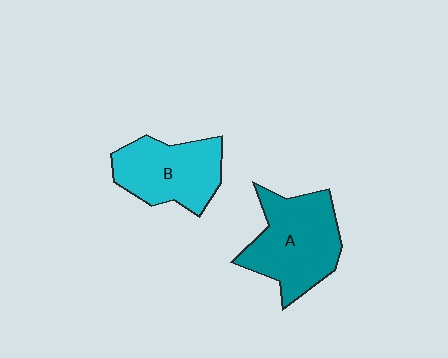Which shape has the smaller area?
Shape B (cyan).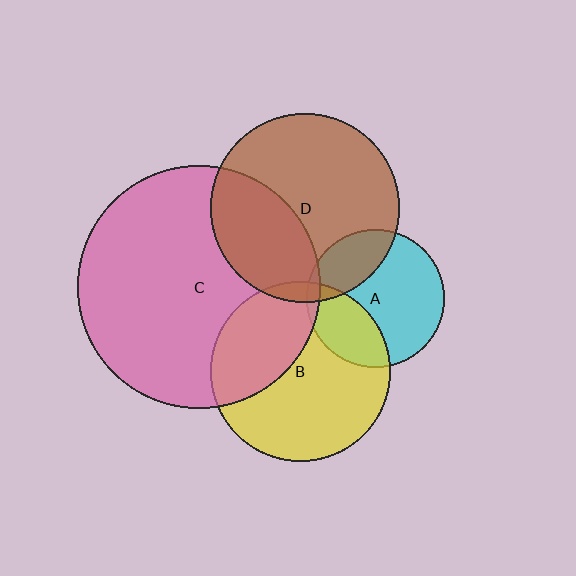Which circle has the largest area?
Circle C (pink).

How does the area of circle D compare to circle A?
Approximately 1.9 times.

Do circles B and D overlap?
Yes.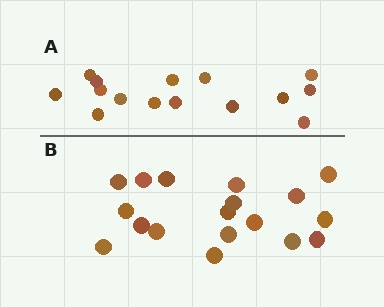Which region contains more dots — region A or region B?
Region B (the bottom region) has more dots.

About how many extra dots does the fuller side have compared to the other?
Region B has just a few more — roughly 2 or 3 more dots than region A.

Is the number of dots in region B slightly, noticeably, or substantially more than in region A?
Region B has only slightly more — the two regions are fairly close. The ratio is roughly 1.2 to 1.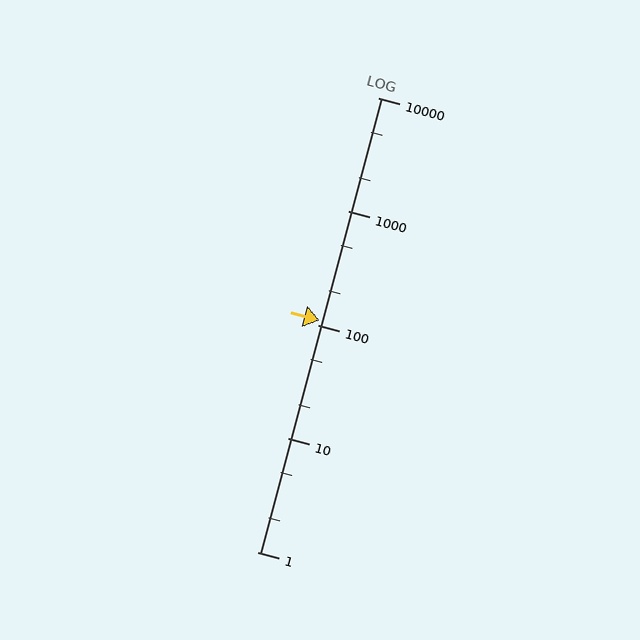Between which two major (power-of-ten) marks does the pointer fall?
The pointer is between 100 and 1000.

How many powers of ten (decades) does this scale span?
The scale spans 4 decades, from 1 to 10000.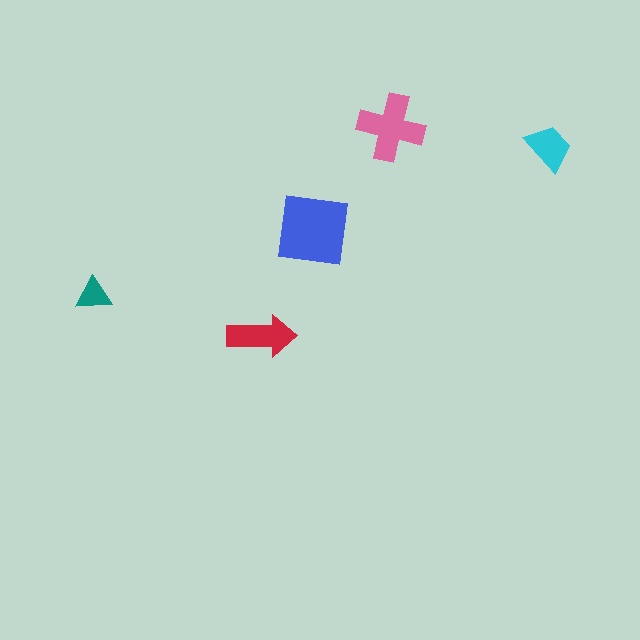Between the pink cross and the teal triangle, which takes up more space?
The pink cross.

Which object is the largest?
The blue square.